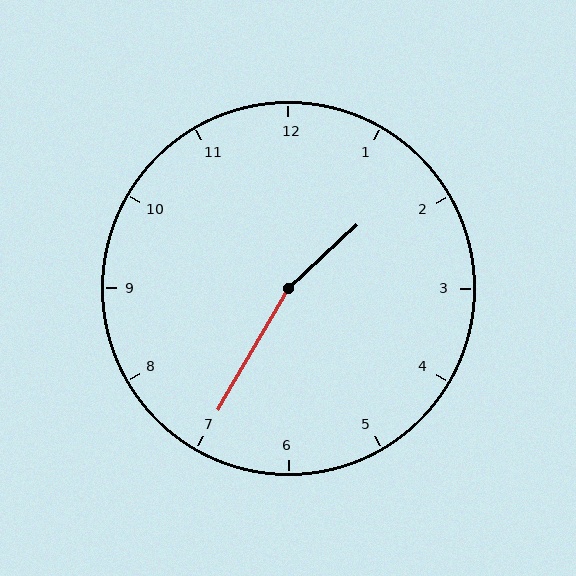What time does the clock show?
1:35.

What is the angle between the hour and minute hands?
Approximately 162 degrees.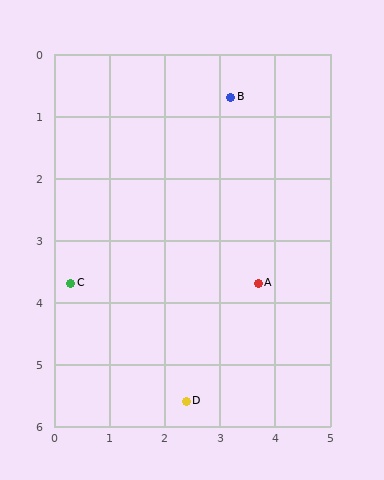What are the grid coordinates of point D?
Point D is at approximately (2.4, 5.6).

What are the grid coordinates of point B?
Point B is at approximately (3.2, 0.7).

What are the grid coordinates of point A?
Point A is at approximately (3.7, 3.7).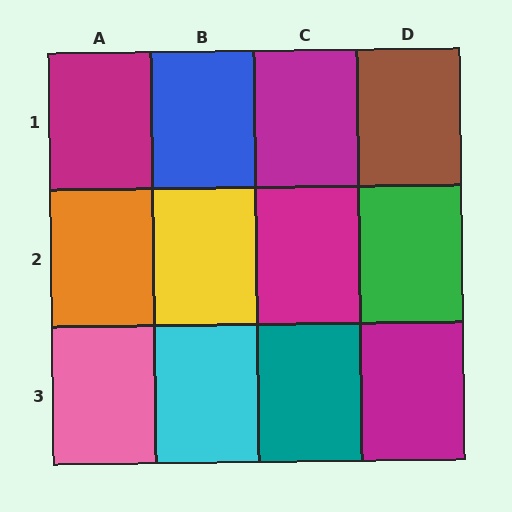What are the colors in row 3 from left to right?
Pink, cyan, teal, magenta.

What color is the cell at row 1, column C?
Magenta.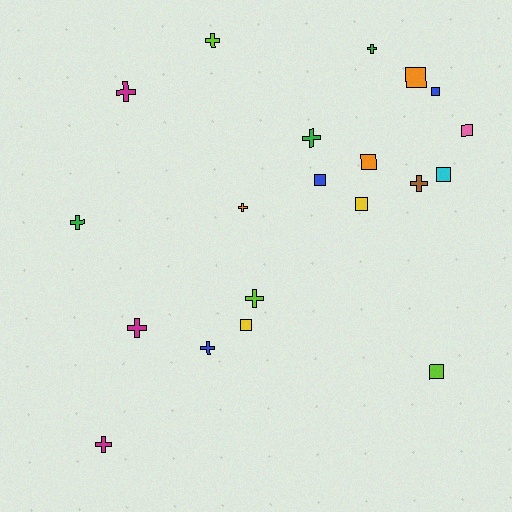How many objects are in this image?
There are 20 objects.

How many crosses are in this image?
There are 11 crosses.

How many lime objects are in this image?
There are 3 lime objects.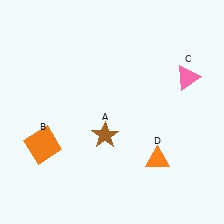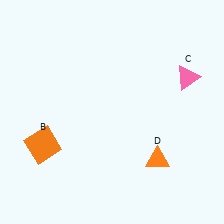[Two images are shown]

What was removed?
The brown star (A) was removed in Image 2.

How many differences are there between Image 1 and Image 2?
There is 1 difference between the two images.